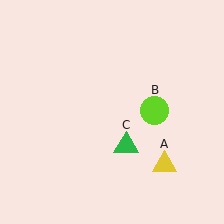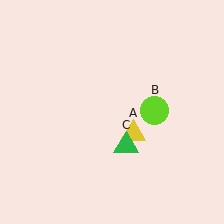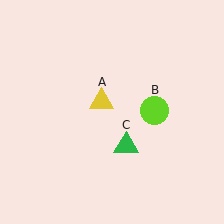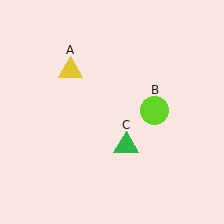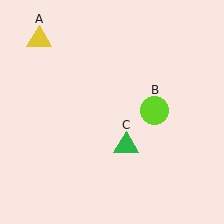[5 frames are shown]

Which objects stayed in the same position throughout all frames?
Lime circle (object B) and green triangle (object C) remained stationary.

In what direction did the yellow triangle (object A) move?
The yellow triangle (object A) moved up and to the left.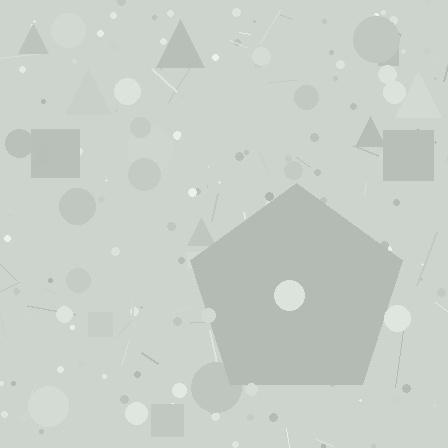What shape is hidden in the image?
A pentagon is hidden in the image.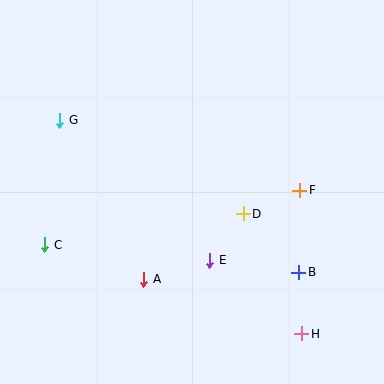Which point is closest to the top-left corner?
Point G is closest to the top-left corner.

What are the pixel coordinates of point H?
Point H is at (302, 334).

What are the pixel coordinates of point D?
Point D is at (243, 214).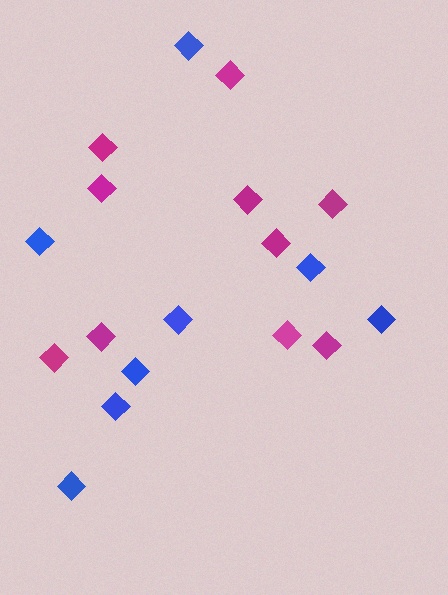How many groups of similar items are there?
There are 2 groups: one group of blue diamonds (8) and one group of magenta diamonds (10).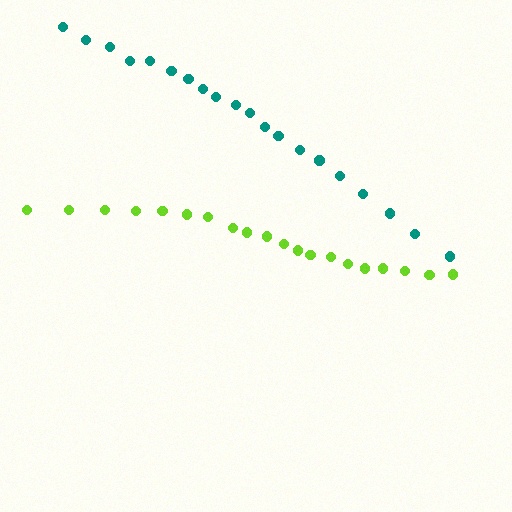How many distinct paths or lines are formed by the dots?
There are 2 distinct paths.